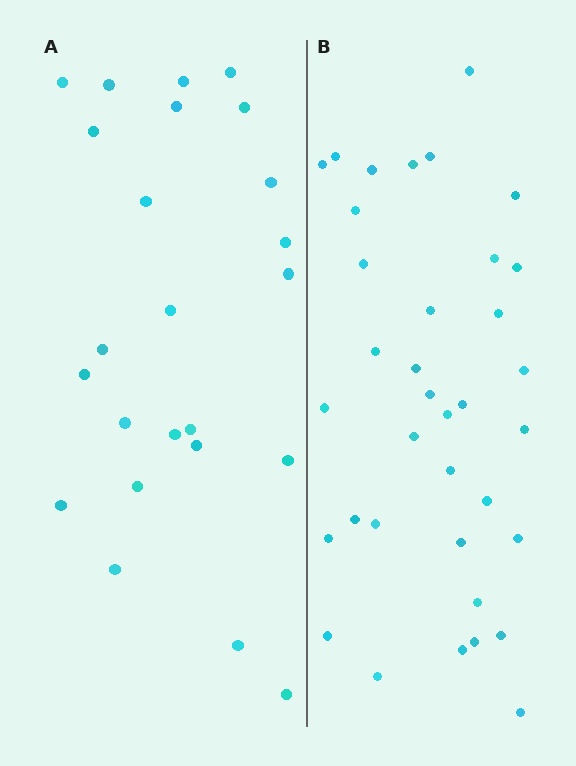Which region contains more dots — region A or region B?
Region B (the right region) has more dots.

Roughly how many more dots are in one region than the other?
Region B has roughly 12 or so more dots than region A.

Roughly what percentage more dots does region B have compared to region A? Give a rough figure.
About 50% more.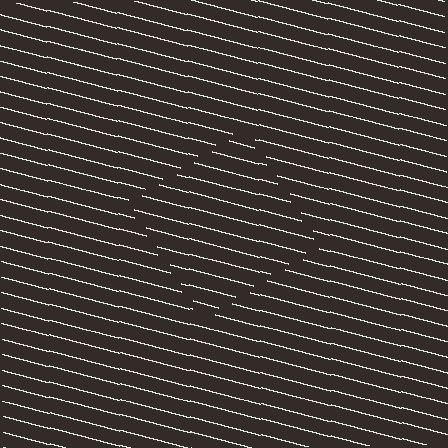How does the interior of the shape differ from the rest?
The interior of the shape contains the same grating, shifted by half a period — the contour is defined by the phase discontinuity where line-ends from the inner and outer gratings abut.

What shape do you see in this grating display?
An illusory square. The interior of the shape contains the same grating, shifted by half a period — the contour is defined by the phase discontinuity where line-ends from the inner and outer gratings abut.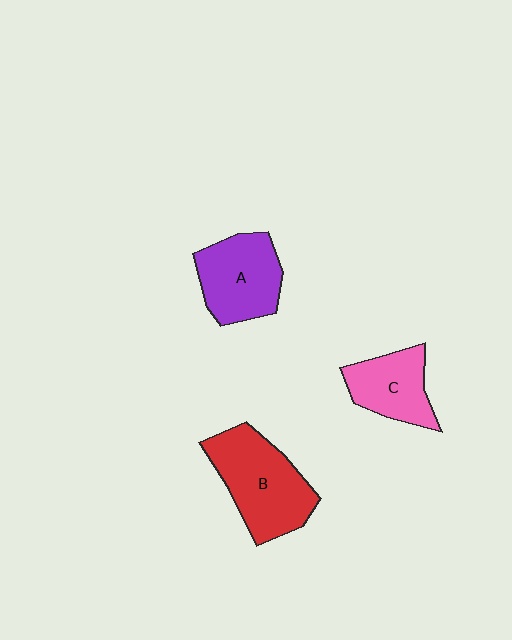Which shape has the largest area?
Shape B (red).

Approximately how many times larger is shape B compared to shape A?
Approximately 1.2 times.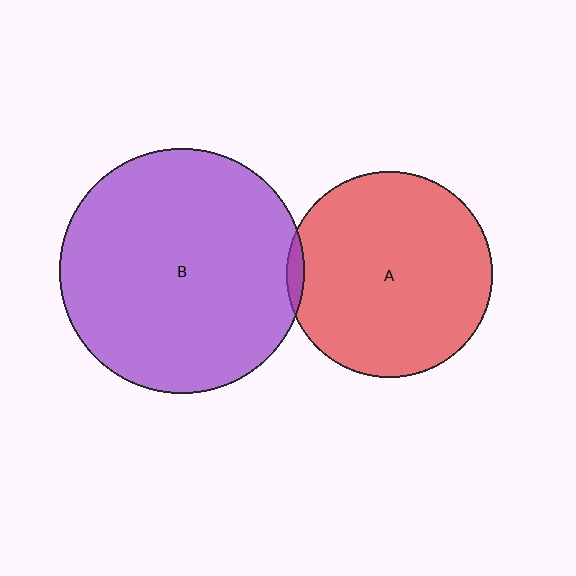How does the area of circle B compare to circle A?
Approximately 1.4 times.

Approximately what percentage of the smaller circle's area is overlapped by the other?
Approximately 5%.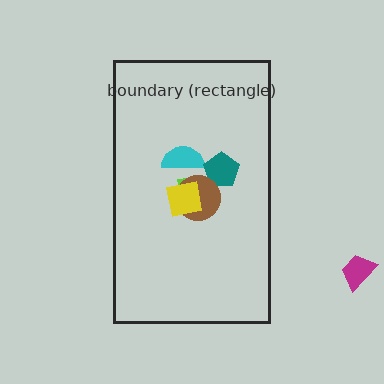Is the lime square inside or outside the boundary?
Inside.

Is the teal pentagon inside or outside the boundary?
Inside.